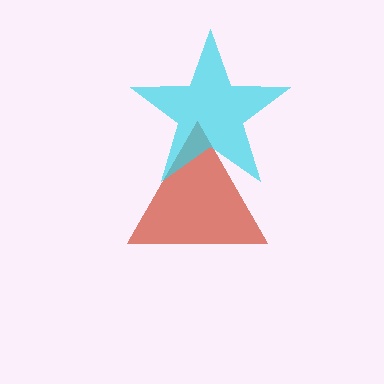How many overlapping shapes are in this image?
There are 2 overlapping shapes in the image.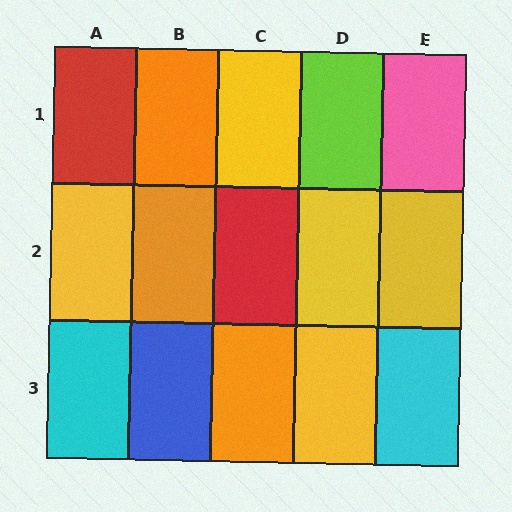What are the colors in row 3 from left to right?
Cyan, blue, orange, yellow, cyan.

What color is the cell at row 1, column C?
Yellow.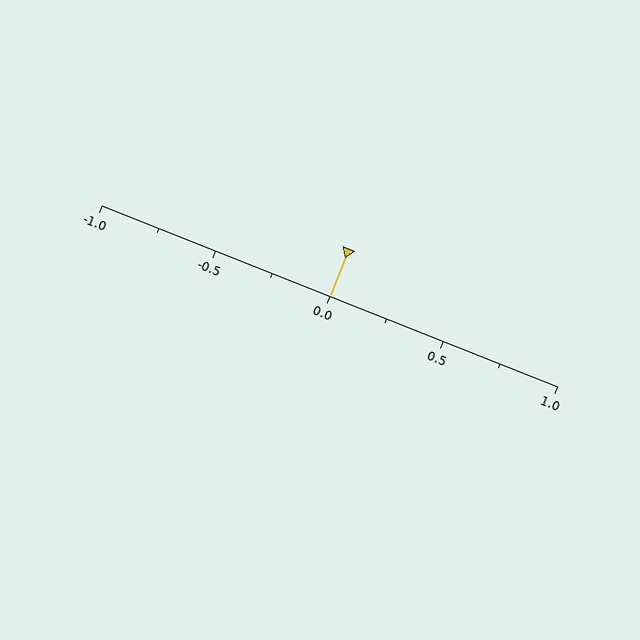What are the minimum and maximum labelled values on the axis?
The axis runs from -1.0 to 1.0.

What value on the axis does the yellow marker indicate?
The marker indicates approximately 0.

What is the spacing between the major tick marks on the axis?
The major ticks are spaced 0.5 apart.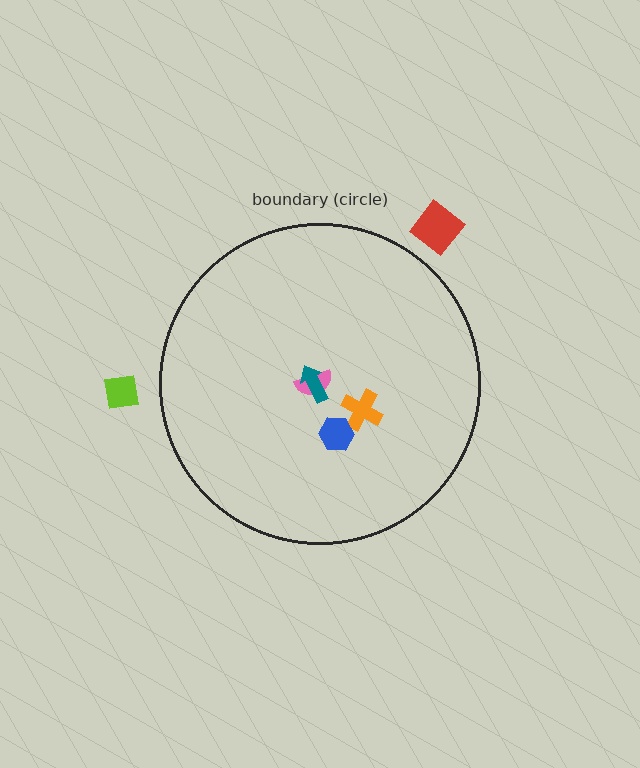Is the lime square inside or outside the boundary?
Outside.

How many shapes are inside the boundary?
4 inside, 2 outside.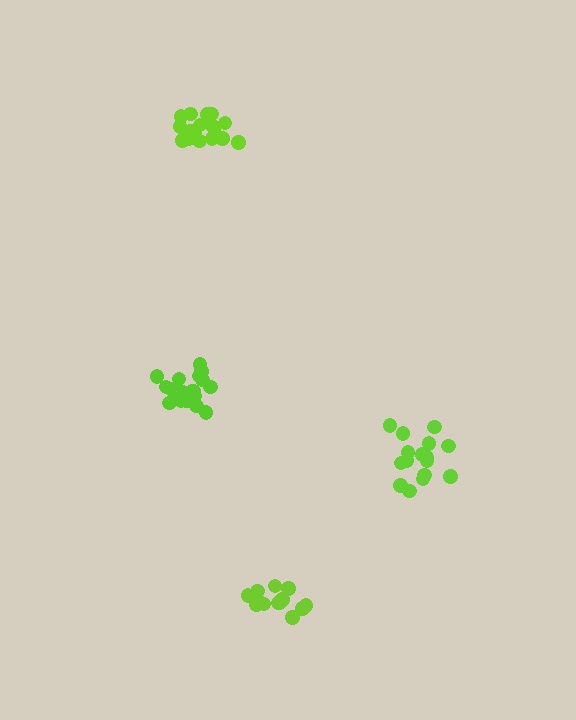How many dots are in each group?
Group 1: 20 dots, Group 2: 17 dots, Group 3: 16 dots, Group 4: 14 dots (67 total).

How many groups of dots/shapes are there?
There are 4 groups.